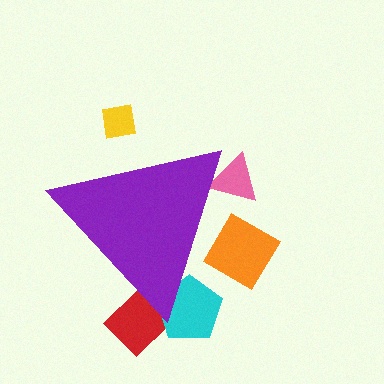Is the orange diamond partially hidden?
Yes, the orange diamond is partially hidden behind the purple triangle.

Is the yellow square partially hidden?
Yes, the yellow square is partially hidden behind the purple triangle.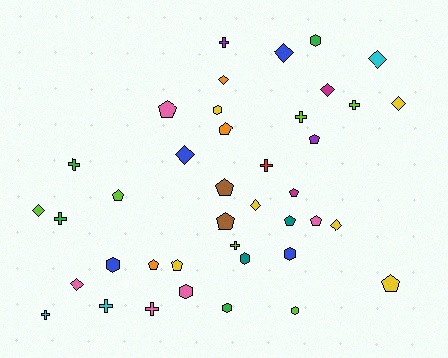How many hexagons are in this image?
There are 8 hexagons.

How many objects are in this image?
There are 40 objects.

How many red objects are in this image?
There is 1 red object.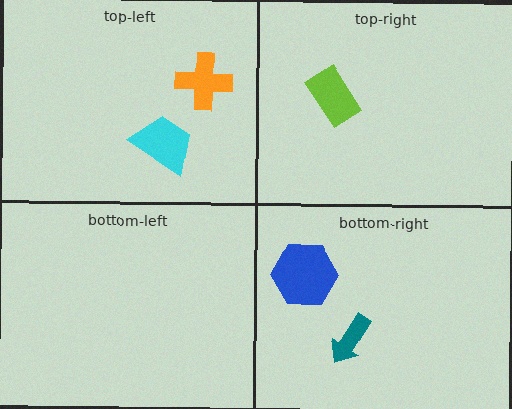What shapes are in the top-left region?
The cyan trapezoid, the orange cross.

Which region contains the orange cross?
The top-left region.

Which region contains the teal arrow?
The bottom-right region.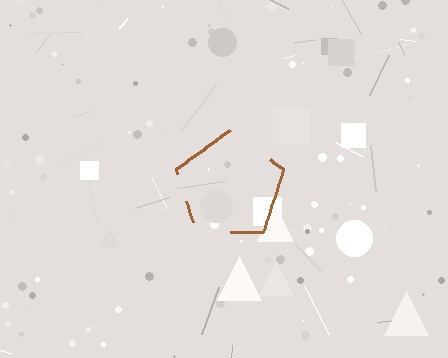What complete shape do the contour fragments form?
The contour fragments form a pentagon.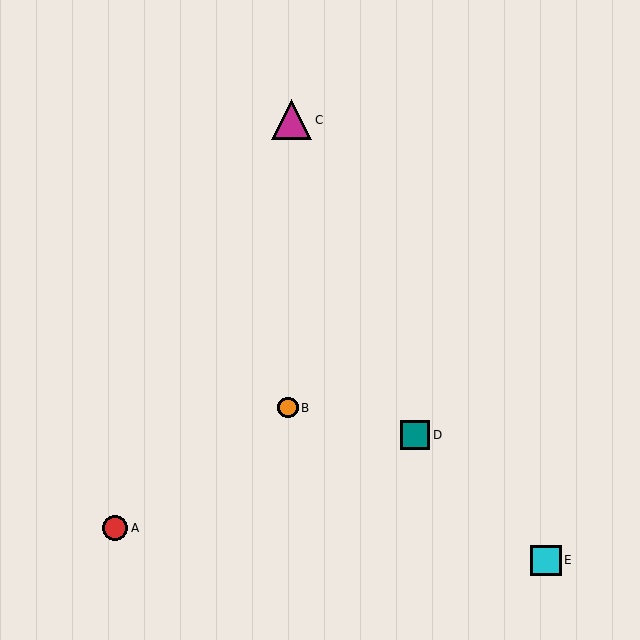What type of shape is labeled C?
Shape C is a magenta triangle.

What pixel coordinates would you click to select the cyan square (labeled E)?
Click at (546, 561) to select the cyan square E.